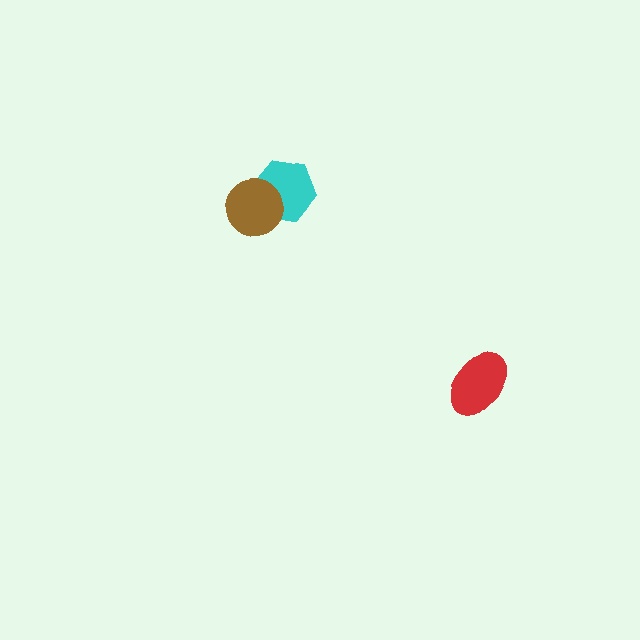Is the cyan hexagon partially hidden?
Yes, it is partially covered by another shape.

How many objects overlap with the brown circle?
1 object overlaps with the brown circle.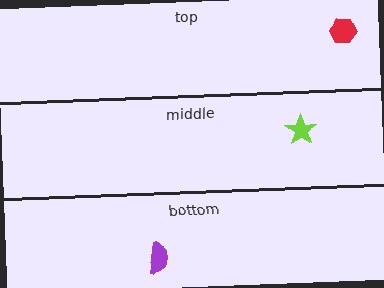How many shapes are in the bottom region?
1.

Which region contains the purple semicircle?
The bottom region.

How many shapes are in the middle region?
1.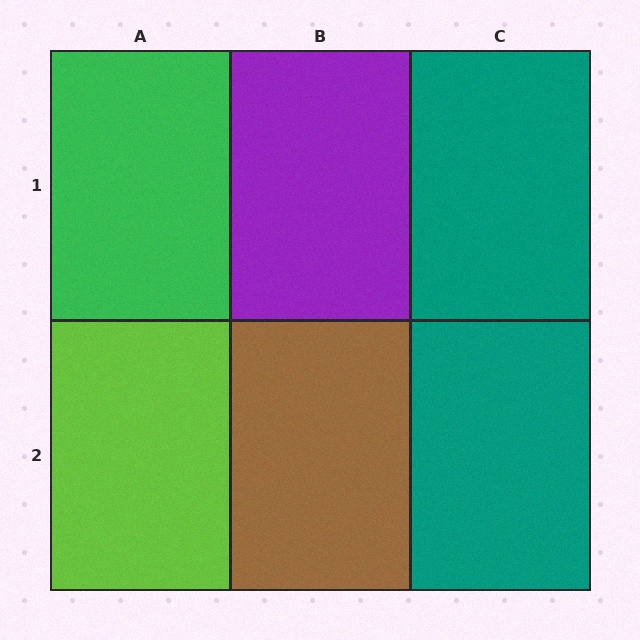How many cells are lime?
1 cell is lime.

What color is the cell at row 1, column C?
Teal.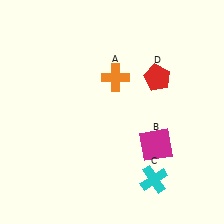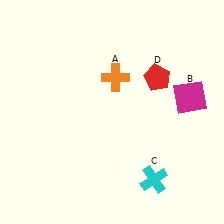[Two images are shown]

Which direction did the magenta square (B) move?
The magenta square (B) moved up.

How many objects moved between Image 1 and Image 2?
1 object moved between the two images.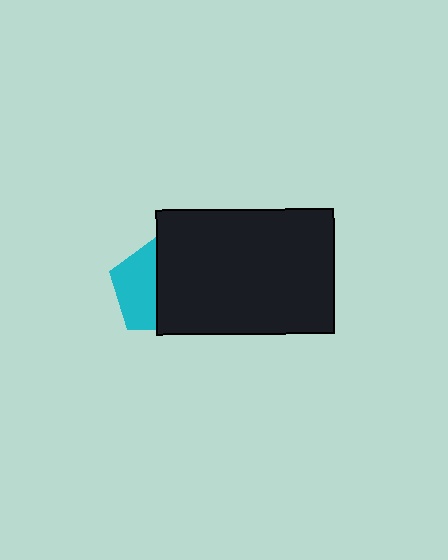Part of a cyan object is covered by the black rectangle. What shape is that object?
It is a pentagon.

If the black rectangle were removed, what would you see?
You would see the complete cyan pentagon.